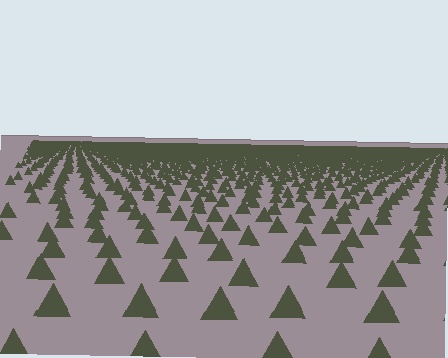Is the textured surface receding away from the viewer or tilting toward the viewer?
The surface is receding away from the viewer. Texture elements get smaller and denser toward the top.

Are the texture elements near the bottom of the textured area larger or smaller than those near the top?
Larger. Near the bottom, elements are closer to the viewer and appear at a bigger on-screen size.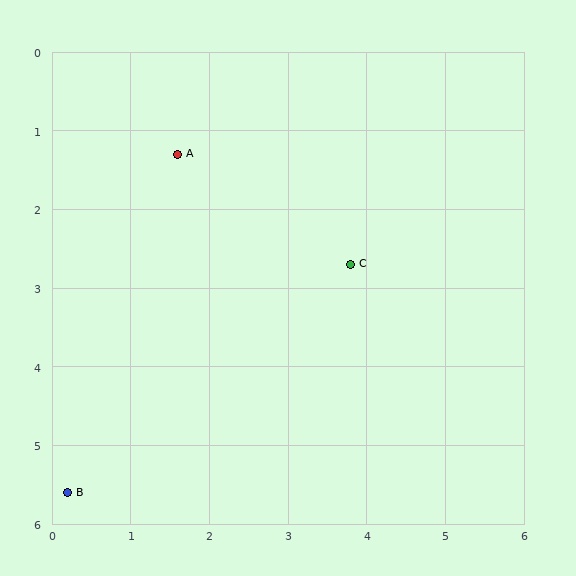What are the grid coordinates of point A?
Point A is at approximately (1.6, 1.3).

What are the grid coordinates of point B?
Point B is at approximately (0.2, 5.6).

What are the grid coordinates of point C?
Point C is at approximately (3.8, 2.7).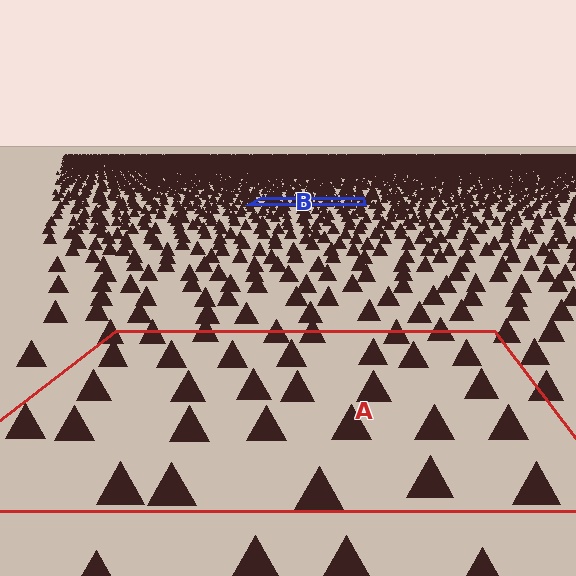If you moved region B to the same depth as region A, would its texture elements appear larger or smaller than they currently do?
They would appear larger. At a closer depth, the same texture elements are projected at a bigger on-screen size.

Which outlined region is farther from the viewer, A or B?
Region B is farther from the viewer — the texture elements inside it appear smaller and more densely packed.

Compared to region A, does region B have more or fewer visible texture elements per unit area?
Region B has more texture elements per unit area — they are packed more densely because it is farther away.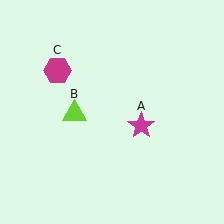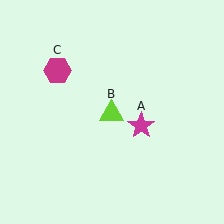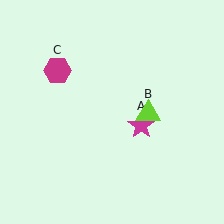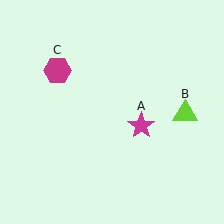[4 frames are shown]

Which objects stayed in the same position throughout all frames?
Magenta star (object A) and magenta hexagon (object C) remained stationary.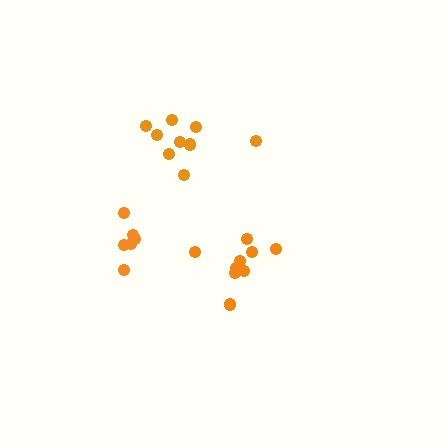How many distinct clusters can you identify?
There are 3 distinct clusters.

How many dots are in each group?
Group 1: 6 dots, Group 2: 9 dots, Group 3: 9 dots (24 total).